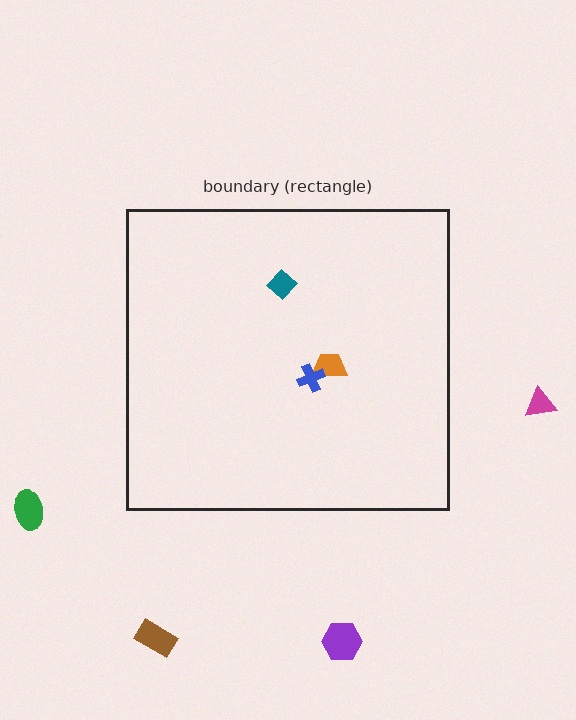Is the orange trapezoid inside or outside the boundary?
Inside.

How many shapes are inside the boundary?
3 inside, 4 outside.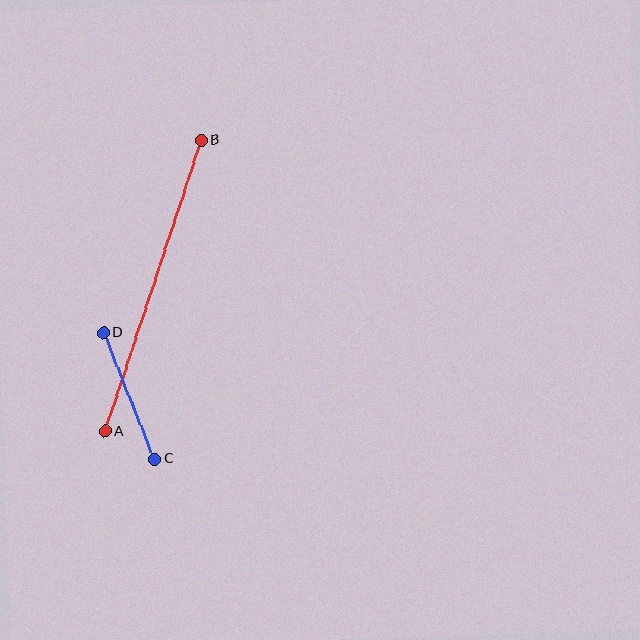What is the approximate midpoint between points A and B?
The midpoint is at approximately (153, 286) pixels.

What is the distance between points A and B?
The distance is approximately 306 pixels.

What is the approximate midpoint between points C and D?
The midpoint is at approximately (129, 396) pixels.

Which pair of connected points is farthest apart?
Points A and B are farthest apart.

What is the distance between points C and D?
The distance is approximately 136 pixels.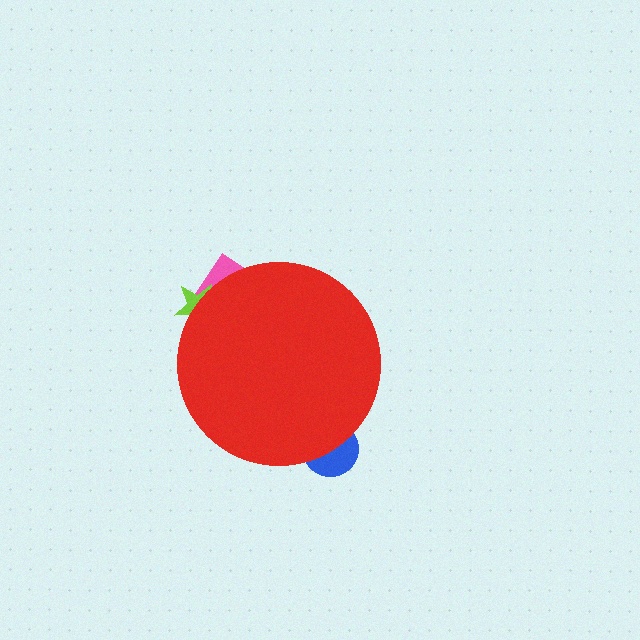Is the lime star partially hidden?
Yes, the lime star is partially hidden behind the red circle.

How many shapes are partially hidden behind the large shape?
3 shapes are partially hidden.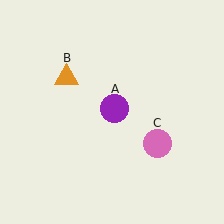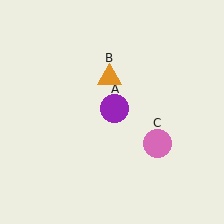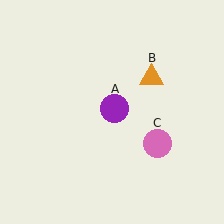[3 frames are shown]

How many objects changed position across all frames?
1 object changed position: orange triangle (object B).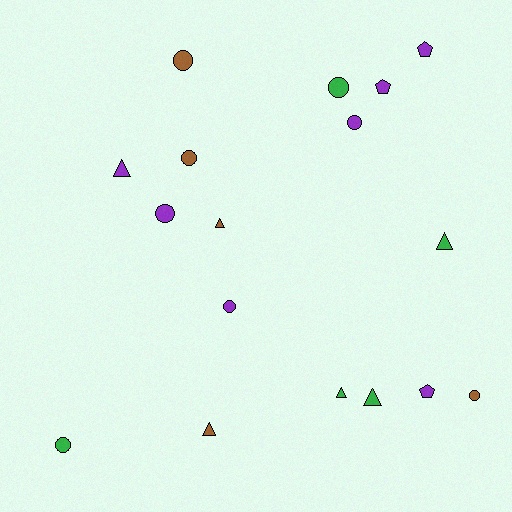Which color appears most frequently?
Purple, with 7 objects.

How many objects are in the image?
There are 17 objects.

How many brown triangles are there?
There are 2 brown triangles.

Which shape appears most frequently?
Circle, with 8 objects.